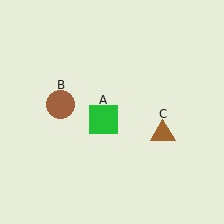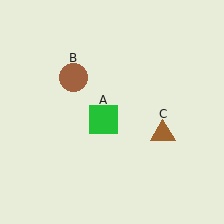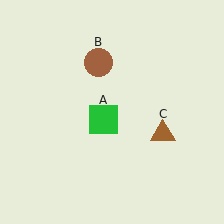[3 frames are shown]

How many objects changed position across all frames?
1 object changed position: brown circle (object B).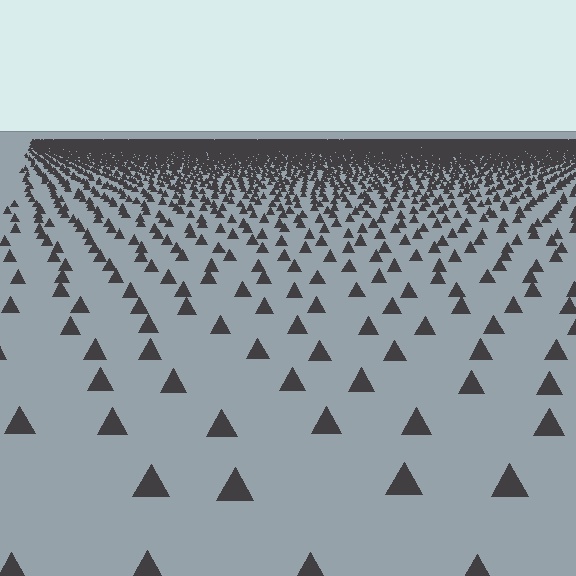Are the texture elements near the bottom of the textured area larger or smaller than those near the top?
Larger. Near the bottom, elements are closer to the viewer and appear at a bigger on-screen size.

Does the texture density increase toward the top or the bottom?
Density increases toward the top.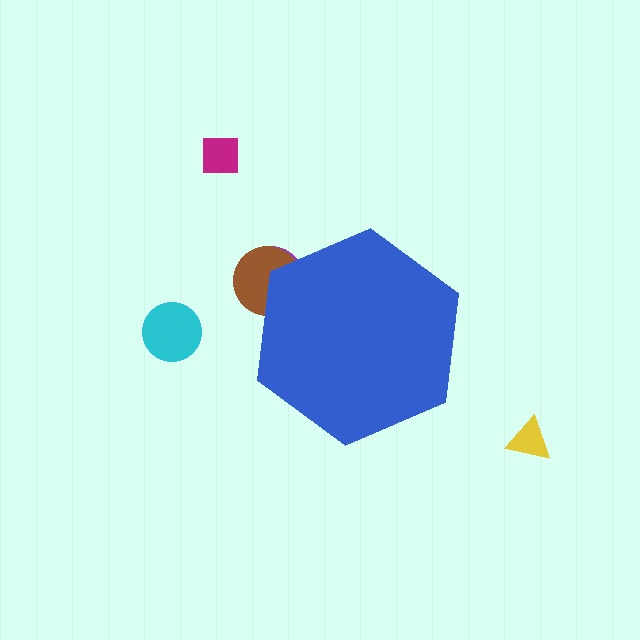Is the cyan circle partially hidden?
No, the cyan circle is fully visible.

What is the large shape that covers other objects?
A blue hexagon.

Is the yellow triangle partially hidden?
No, the yellow triangle is fully visible.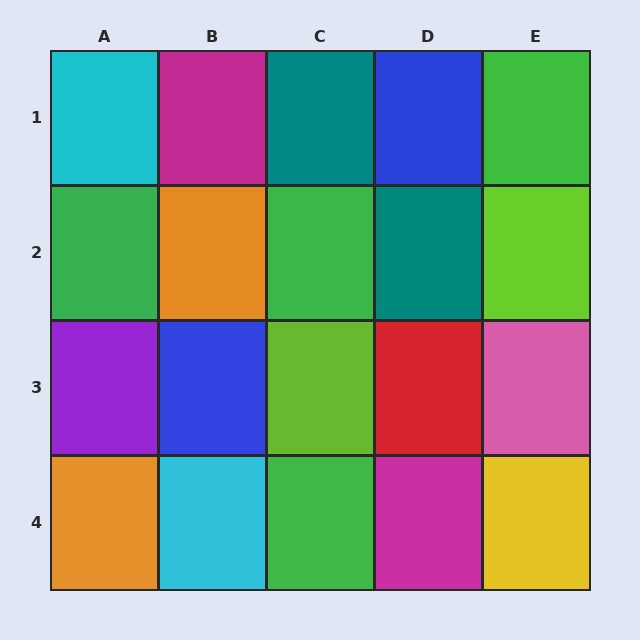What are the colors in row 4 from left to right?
Orange, cyan, green, magenta, yellow.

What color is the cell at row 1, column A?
Cyan.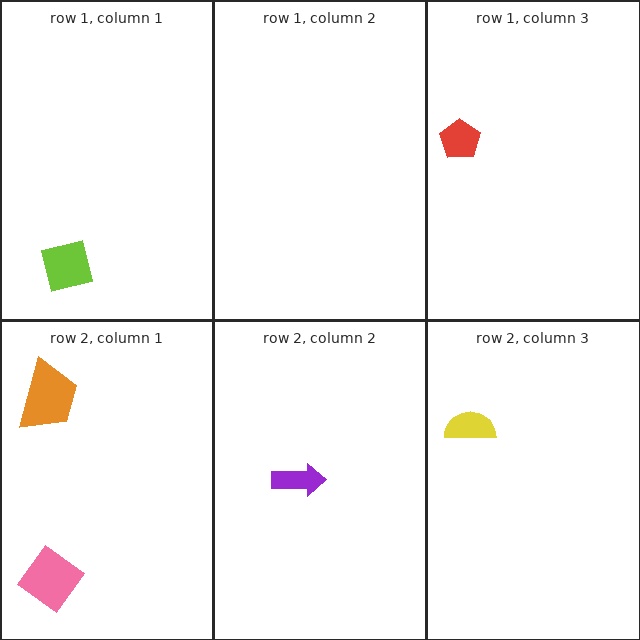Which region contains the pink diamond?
The row 2, column 1 region.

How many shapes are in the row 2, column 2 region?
1.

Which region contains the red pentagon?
The row 1, column 3 region.